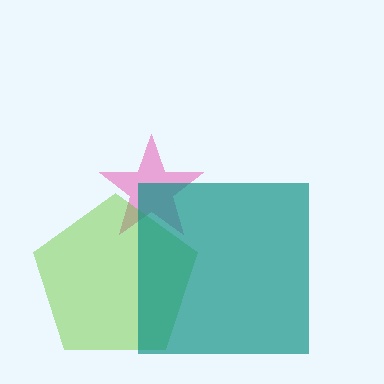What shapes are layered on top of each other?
The layered shapes are: a pink star, a lime pentagon, a teal square.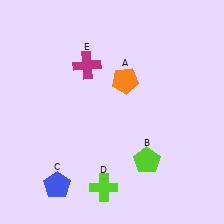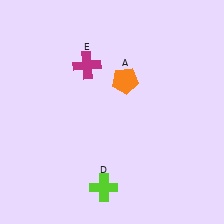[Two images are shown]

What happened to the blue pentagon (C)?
The blue pentagon (C) was removed in Image 2. It was in the bottom-left area of Image 1.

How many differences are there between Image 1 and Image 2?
There are 2 differences between the two images.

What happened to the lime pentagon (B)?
The lime pentagon (B) was removed in Image 2. It was in the bottom-right area of Image 1.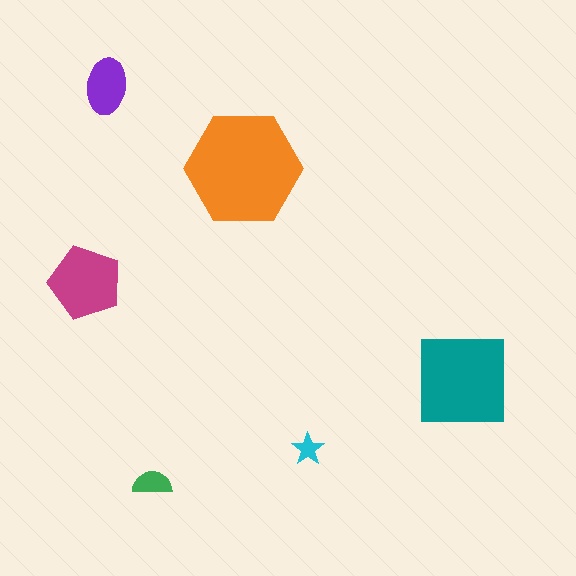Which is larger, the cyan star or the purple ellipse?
The purple ellipse.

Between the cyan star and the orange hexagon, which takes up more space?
The orange hexagon.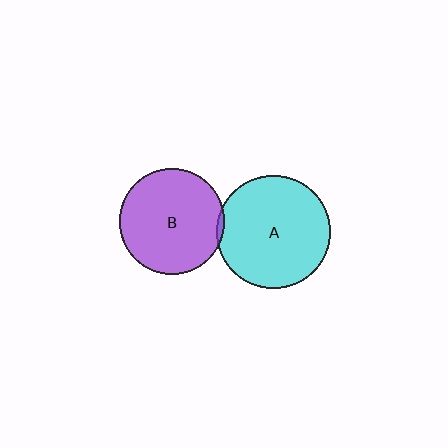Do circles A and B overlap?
Yes.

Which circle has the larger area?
Circle A (cyan).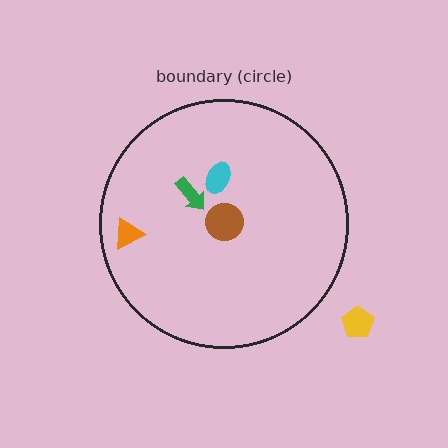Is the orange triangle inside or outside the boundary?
Inside.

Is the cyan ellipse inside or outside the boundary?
Inside.